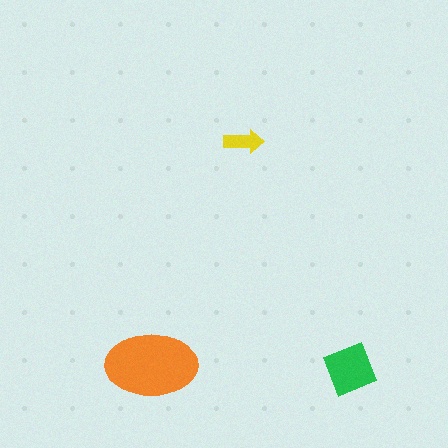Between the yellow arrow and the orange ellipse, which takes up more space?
The orange ellipse.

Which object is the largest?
The orange ellipse.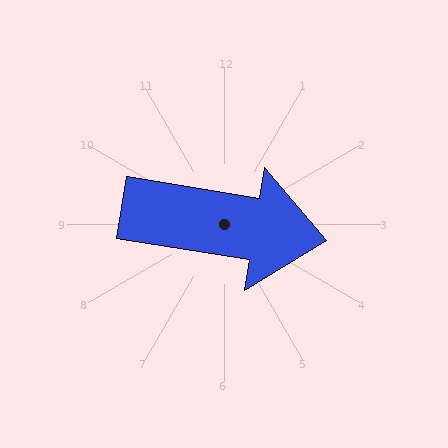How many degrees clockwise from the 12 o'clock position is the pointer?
Approximately 99 degrees.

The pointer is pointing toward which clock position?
Roughly 3 o'clock.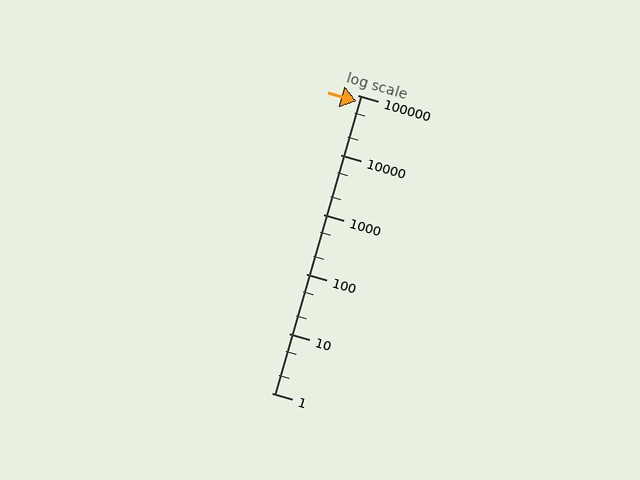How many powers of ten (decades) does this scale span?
The scale spans 5 decades, from 1 to 100000.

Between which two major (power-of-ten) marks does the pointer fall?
The pointer is between 10000 and 100000.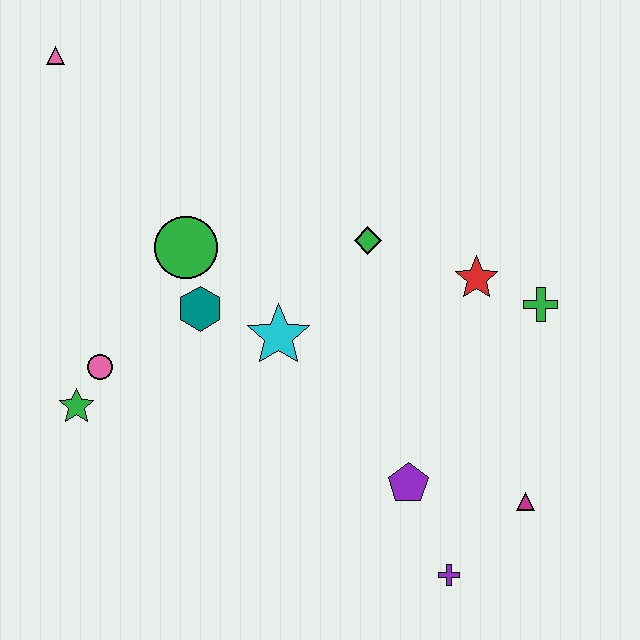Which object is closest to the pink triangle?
The green circle is closest to the pink triangle.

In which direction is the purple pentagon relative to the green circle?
The purple pentagon is below the green circle.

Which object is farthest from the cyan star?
The pink triangle is farthest from the cyan star.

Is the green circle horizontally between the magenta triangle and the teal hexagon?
No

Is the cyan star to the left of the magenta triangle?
Yes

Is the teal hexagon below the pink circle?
No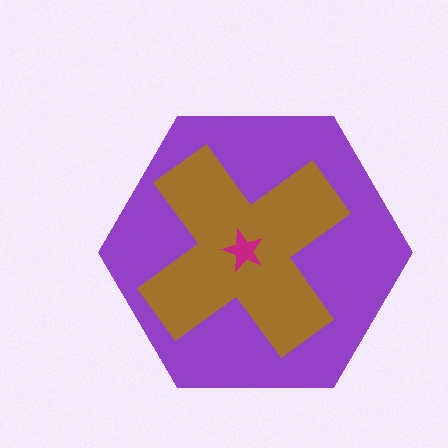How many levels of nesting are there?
3.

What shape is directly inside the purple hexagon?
The brown cross.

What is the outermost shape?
The purple hexagon.